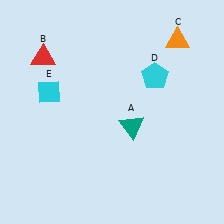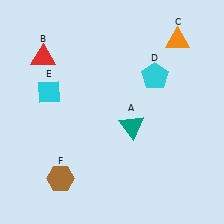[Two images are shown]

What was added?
A brown hexagon (F) was added in Image 2.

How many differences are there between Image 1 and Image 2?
There is 1 difference between the two images.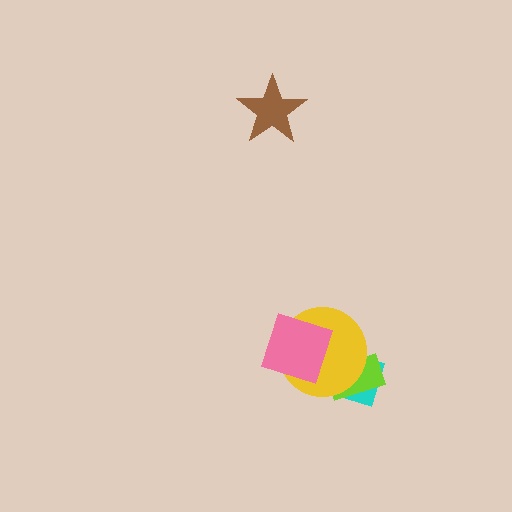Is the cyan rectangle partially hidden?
Yes, it is partially covered by another shape.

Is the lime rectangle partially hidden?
Yes, it is partially covered by another shape.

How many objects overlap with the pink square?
2 objects overlap with the pink square.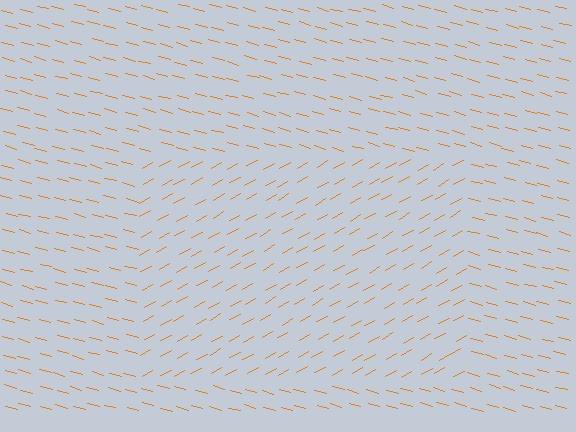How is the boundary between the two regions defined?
The boundary is defined purely by a change in line orientation (approximately 45 degrees difference). All lines are the same color and thickness.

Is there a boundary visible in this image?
Yes, there is a texture boundary formed by a change in line orientation.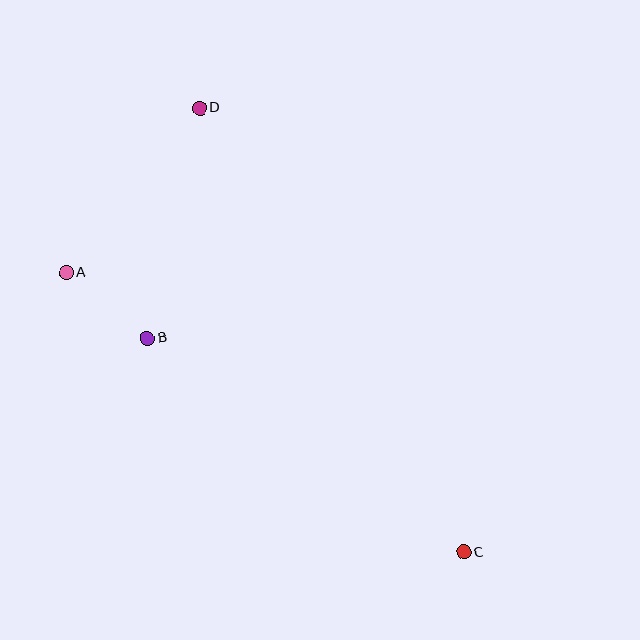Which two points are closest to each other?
Points A and B are closest to each other.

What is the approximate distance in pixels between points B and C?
The distance between B and C is approximately 382 pixels.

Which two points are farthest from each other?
Points C and D are farthest from each other.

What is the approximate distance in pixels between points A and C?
The distance between A and C is approximately 486 pixels.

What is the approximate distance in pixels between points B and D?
The distance between B and D is approximately 236 pixels.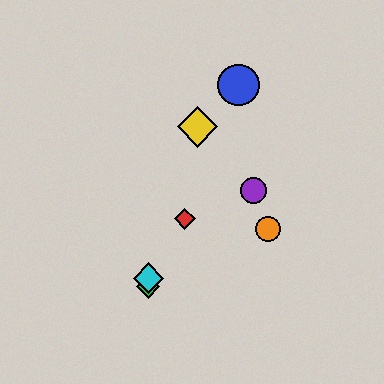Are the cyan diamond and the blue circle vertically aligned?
No, the cyan diamond is at x≈148 and the blue circle is at x≈239.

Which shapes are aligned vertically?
The green diamond, the cyan diamond are aligned vertically.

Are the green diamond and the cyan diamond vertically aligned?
Yes, both are at x≈148.